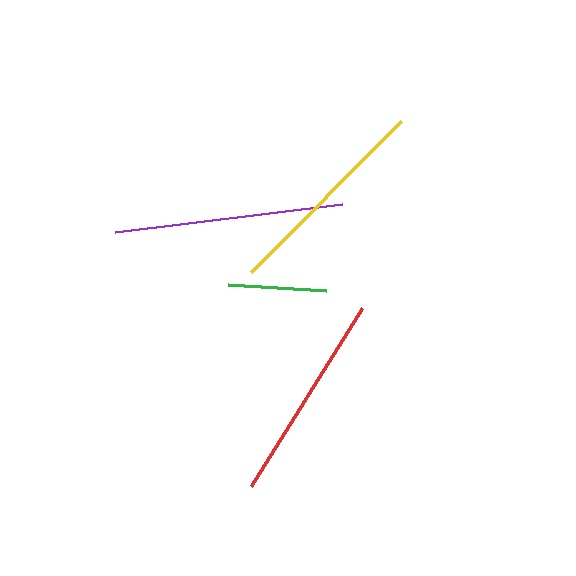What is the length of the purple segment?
The purple segment is approximately 228 pixels long.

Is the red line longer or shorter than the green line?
The red line is longer than the green line.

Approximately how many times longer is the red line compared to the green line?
The red line is approximately 2.1 times the length of the green line.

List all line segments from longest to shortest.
From longest to shortest: purple, yellow, red, green.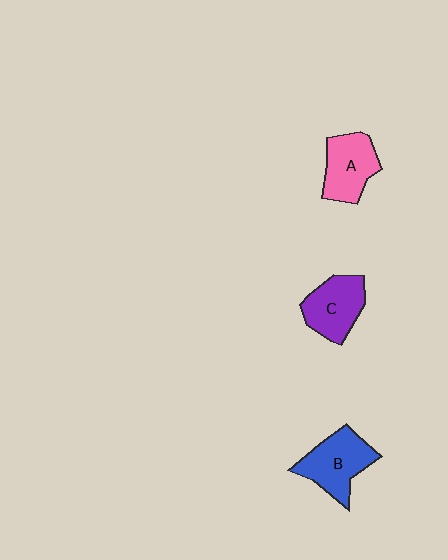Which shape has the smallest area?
Shape A (pink).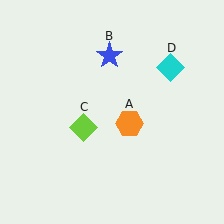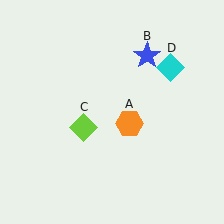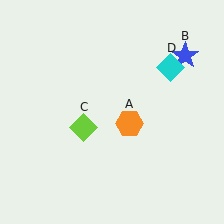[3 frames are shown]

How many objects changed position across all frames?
1 object changed position: blue star (object B).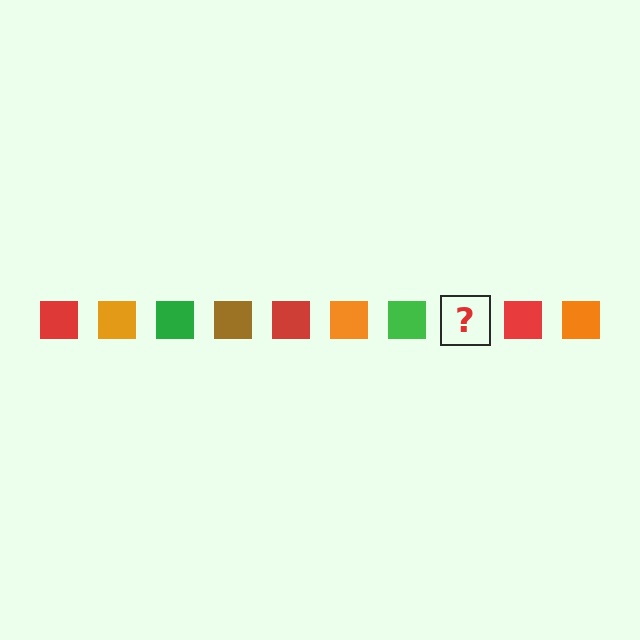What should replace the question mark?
The question mark should be replaced with a brown square.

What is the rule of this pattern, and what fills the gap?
The rule is that the pattern cycles through red, orange, green, brown squares. The gap should be filled with a brown square.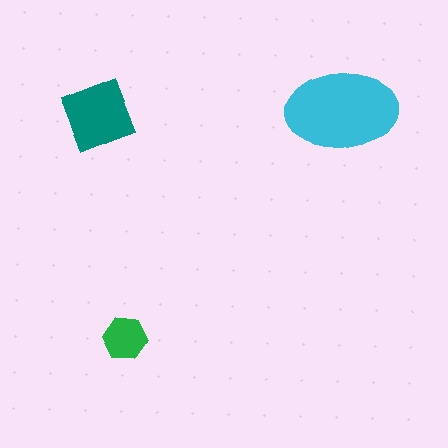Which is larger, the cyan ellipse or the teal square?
The cyan ellipse.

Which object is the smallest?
The green hexagon.